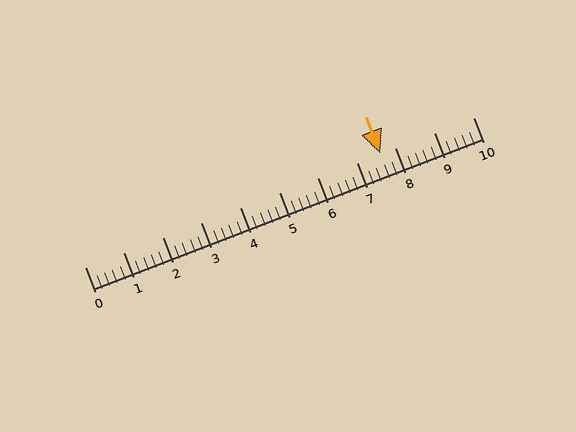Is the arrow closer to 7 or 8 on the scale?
The arrow is closer to 8.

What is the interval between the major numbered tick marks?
The major tick marks are spaced 1 units apart.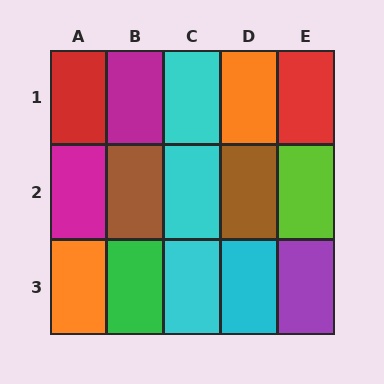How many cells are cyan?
4 cells are cyan.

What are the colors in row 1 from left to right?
Red, magenta, cyan, orange, red.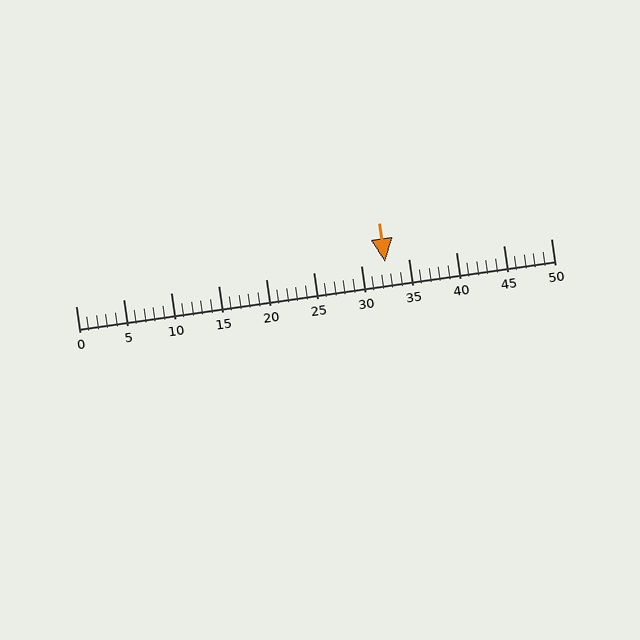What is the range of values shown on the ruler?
The ruler shows values from 0 to 50.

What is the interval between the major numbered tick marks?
The major tick marks are spaced 5 units apart.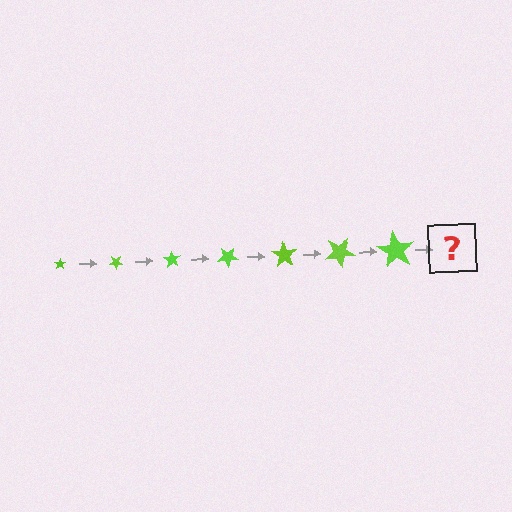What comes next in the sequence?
The next element should be a star, larger than the previous one and rotated 245 degrees from the start.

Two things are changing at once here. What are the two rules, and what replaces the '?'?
The two rules are that the star grows larger each step and it rotates 35 degrees each step. The '?' should be a star, larger than the previous one and rotated 245 degrees from the start.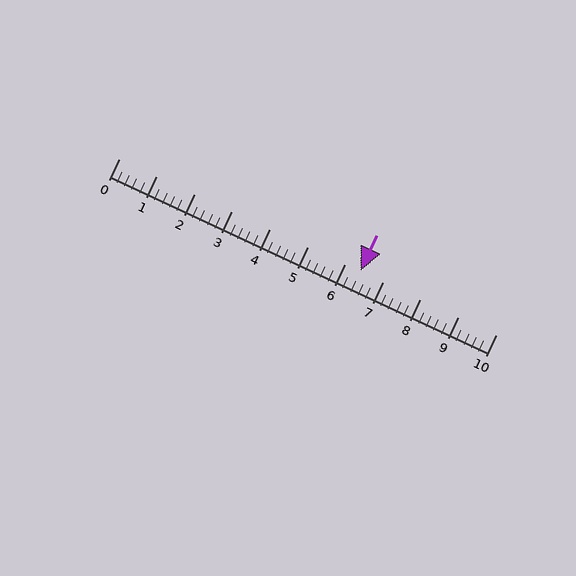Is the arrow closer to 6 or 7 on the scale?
The arrow is closer to 6.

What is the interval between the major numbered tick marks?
The major tick marks are spaced 1 units apart.